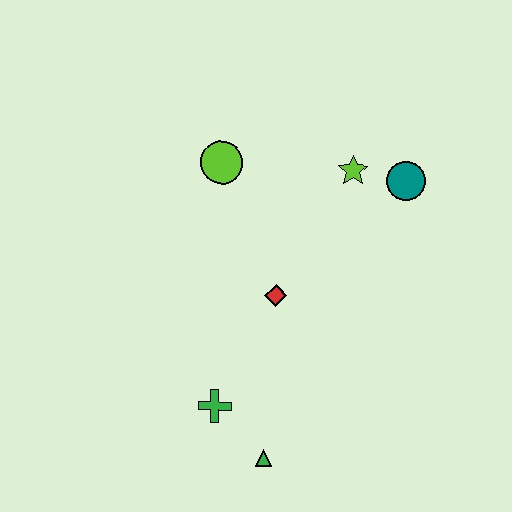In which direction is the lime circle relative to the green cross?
The lime circle is above the green cross.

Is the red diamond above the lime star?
No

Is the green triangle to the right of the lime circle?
Yes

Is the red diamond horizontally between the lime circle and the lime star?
Yes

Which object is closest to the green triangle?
The green cross is closest to the green triangle.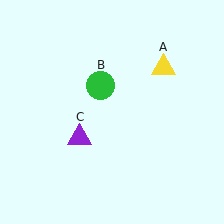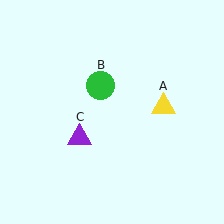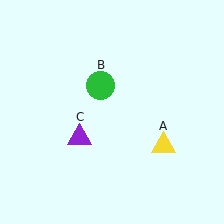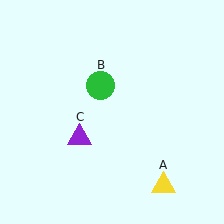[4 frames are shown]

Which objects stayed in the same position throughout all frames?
Green circle (object B) and purple triangle (object C) remained stationary.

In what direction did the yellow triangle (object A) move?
The yellow triangle (object A) moved down.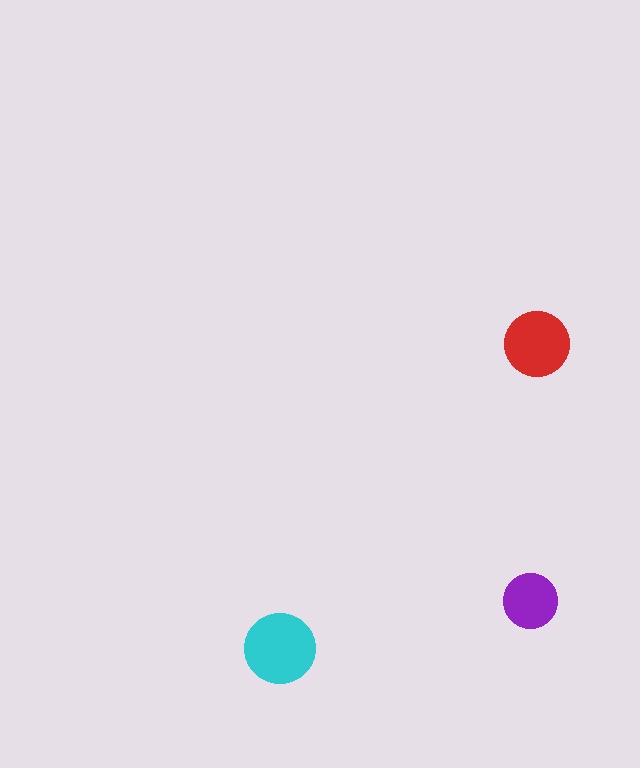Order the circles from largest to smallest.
the cyan one, the red one, the purple one.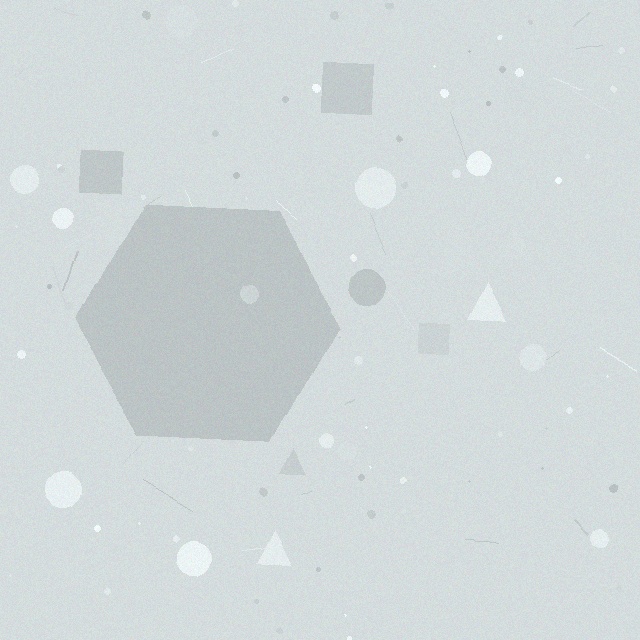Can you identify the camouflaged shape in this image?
The camouflaged shape is a hexagon.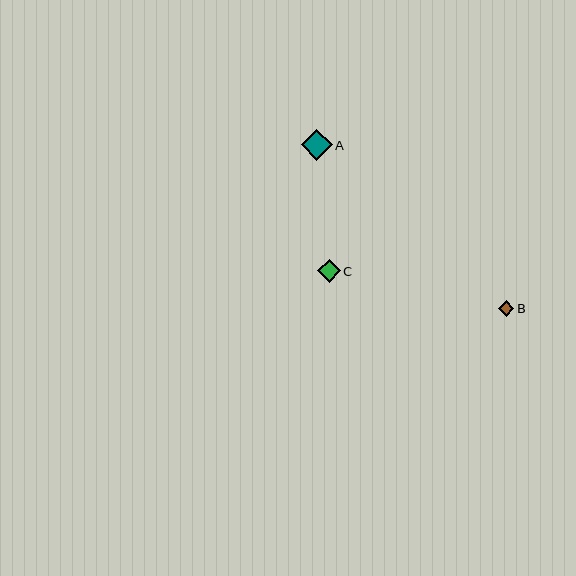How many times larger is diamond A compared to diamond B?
Diamond A is approximately 2.0 times the size of diamond B.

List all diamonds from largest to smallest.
From largest to smallest: A, C, B.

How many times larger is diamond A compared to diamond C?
Diamond A is approximately 1.4 times the size of diamond C.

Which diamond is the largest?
Diamond A is the largest with a size of approximately 31 pixels.